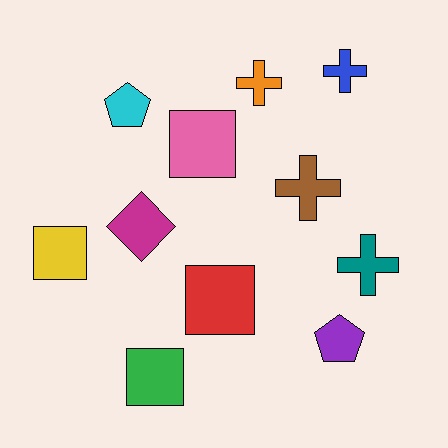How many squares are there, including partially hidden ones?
There are 4 squares.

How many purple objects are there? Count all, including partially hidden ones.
There is 1 purple object.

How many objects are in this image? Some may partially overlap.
There are 11 objects.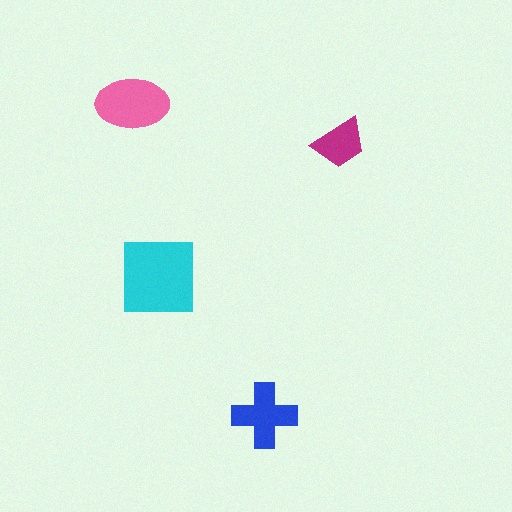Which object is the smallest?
The magenta trapezoid.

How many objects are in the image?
There are 4 objects in the image.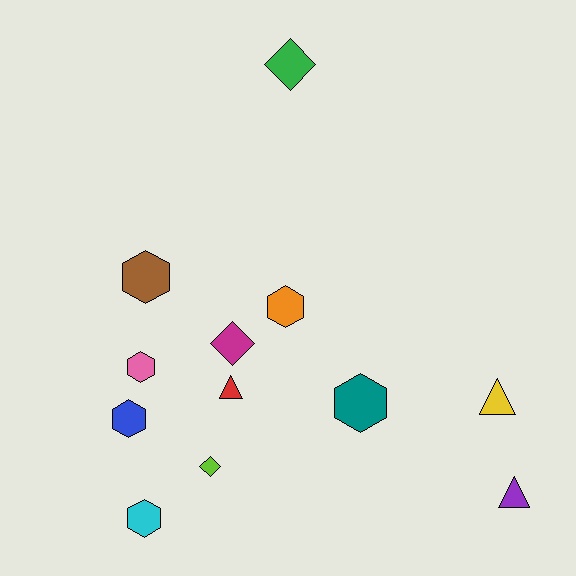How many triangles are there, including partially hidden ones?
There are 3 triangles.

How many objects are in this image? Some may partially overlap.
There are 12 objects.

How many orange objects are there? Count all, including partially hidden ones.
There is 1 orange object.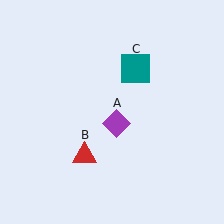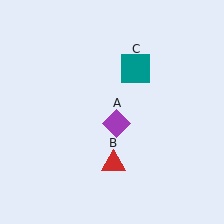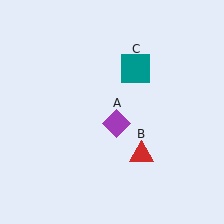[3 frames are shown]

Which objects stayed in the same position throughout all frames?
Purple diamond (object A) and teal square (object C) remained stationary.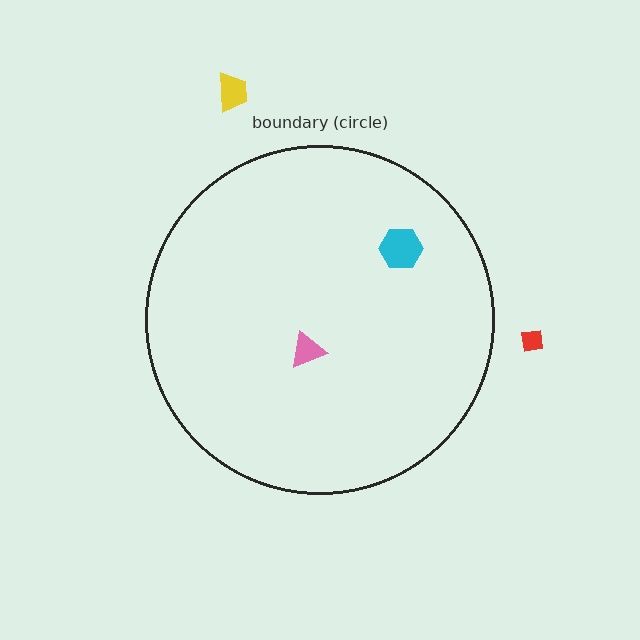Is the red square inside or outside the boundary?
Outside.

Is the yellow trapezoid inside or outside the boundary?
Outside.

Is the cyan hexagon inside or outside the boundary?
Inside.